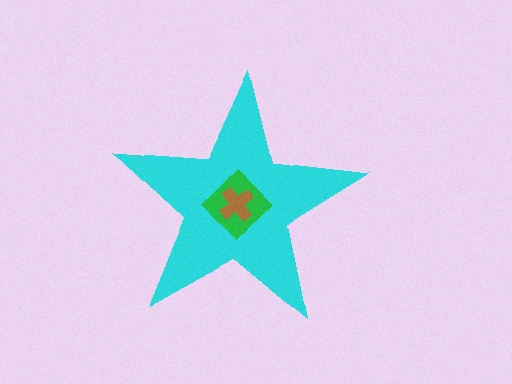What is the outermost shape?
The cyan star.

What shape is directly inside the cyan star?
The green diamond.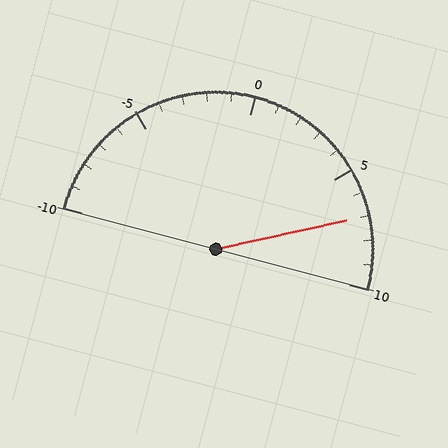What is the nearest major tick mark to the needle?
The nearest major tick mark is 5.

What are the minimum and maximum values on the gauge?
The gauge ranges from -10 to 10.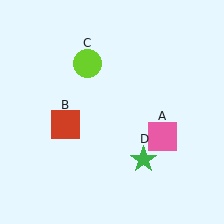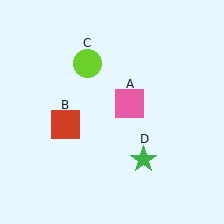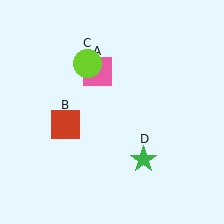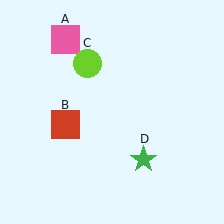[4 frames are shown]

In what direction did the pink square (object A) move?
The pink square (object A) moved up and to the left.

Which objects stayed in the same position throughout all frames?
Red square (object B) and lime circle (object C) and green star (object D) remained stationary.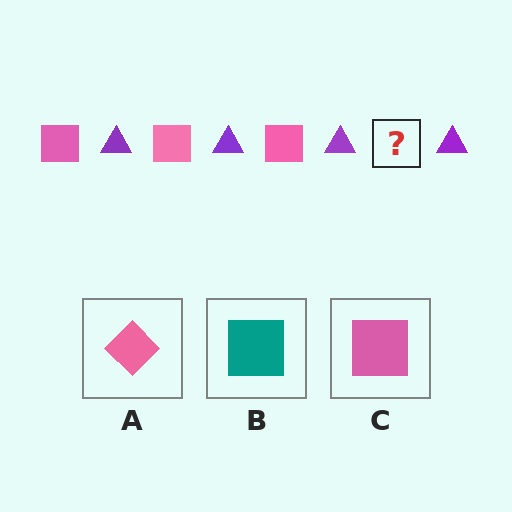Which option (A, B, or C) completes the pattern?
C.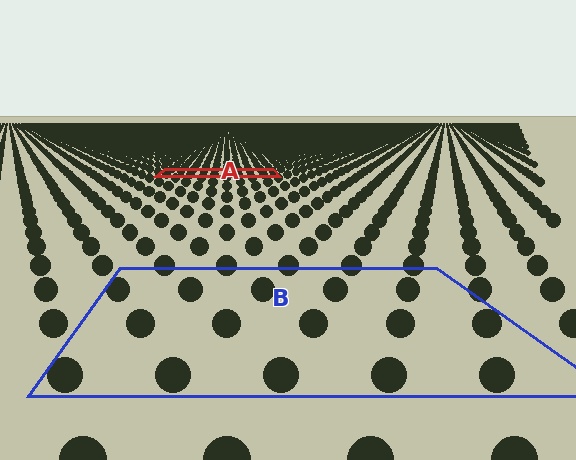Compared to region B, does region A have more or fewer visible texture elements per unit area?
Region A has more texture elements per unit area — they are packed more densely because it is farther away.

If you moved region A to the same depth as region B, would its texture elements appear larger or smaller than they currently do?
They would appear larger. At a closer depth, the same texture elements are projected at a bigger on-screen size.